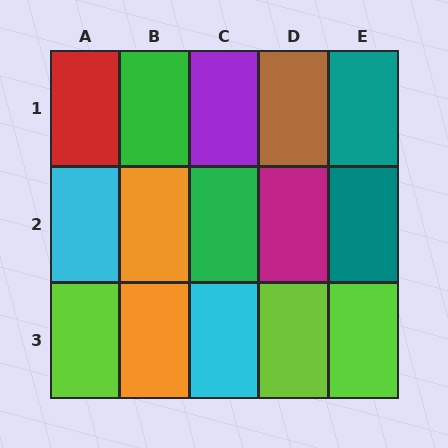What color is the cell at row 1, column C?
Purple.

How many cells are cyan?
2 cells are cyan.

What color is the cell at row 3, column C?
Cyan.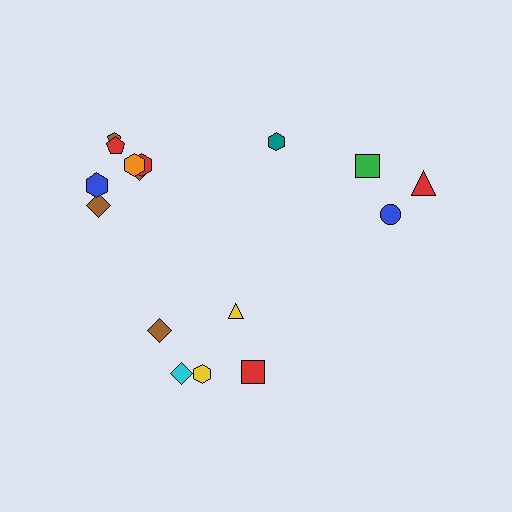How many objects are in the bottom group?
There are 5 objects.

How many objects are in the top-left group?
There are 7 objects.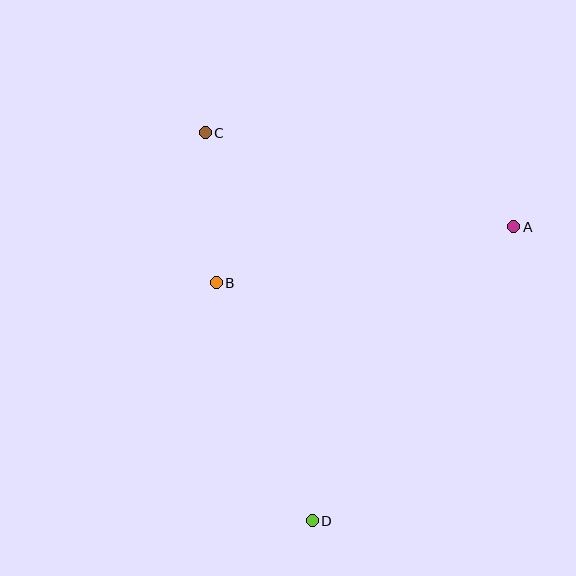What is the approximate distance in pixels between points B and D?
The distance between B and D is approximately 257 pixels.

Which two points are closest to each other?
Points B and C are closest to each other.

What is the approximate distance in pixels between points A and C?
The distance between A and C is approximately 322 pixels.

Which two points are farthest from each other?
Points C and D are farthest from each other.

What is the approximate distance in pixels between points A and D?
The distance between A and D is approximately 357 pixels.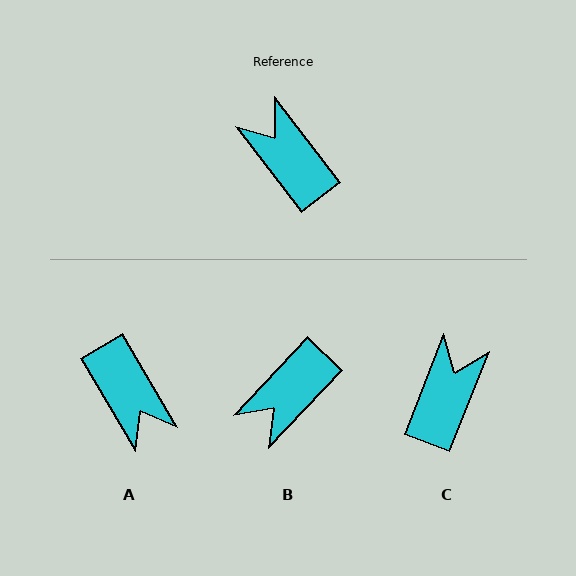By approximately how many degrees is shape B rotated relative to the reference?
Approximately 99 degrees counter-clockwise.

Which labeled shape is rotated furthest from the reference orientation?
A, about 173 degrees away.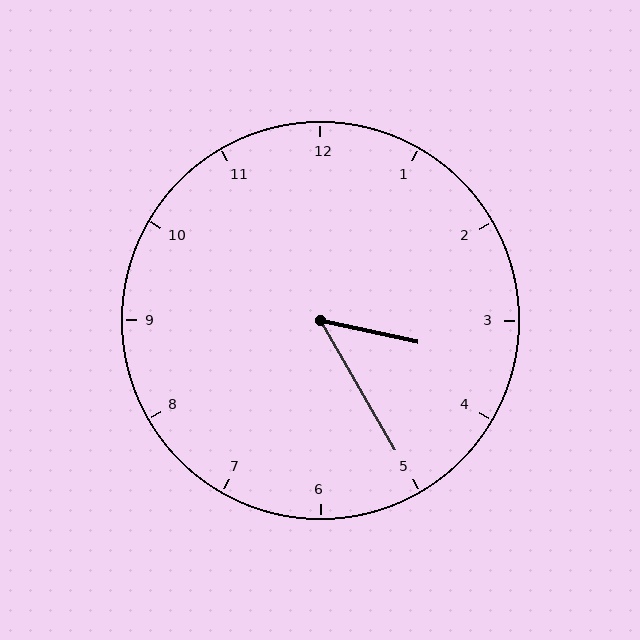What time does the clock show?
3:25.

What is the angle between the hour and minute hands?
Approximately 48 degrees.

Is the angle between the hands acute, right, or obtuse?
It is acute.